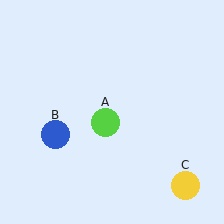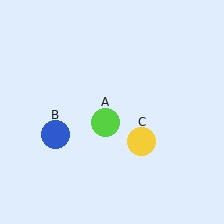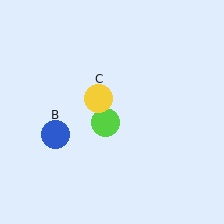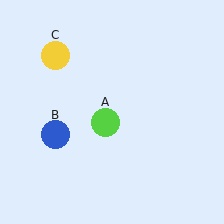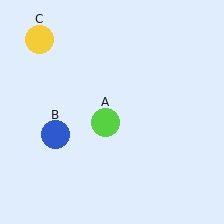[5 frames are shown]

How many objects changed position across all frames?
1 object changed position: yellow circle (object C).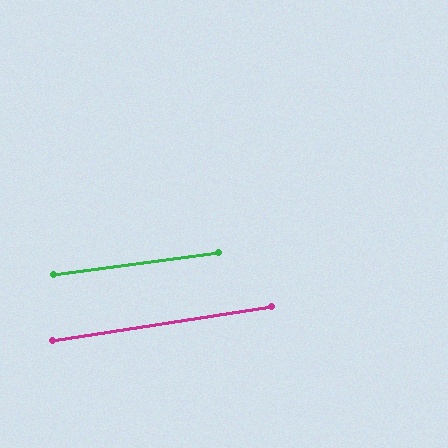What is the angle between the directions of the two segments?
Approximately 1 degree.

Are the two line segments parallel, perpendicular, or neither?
Parallel — their directions differ by only 1.5°.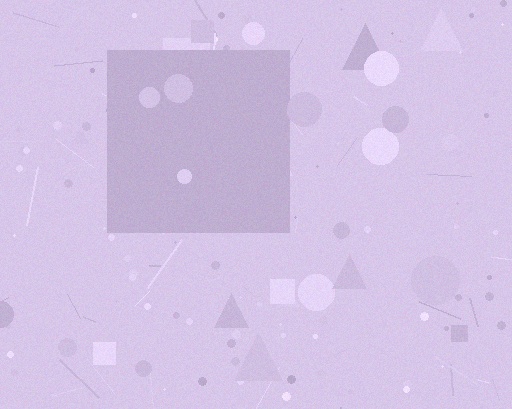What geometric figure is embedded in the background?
A square is embedded in the background.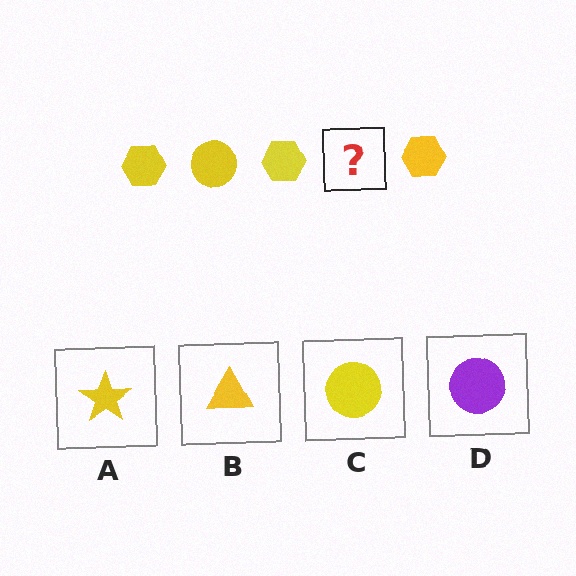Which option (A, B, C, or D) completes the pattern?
C.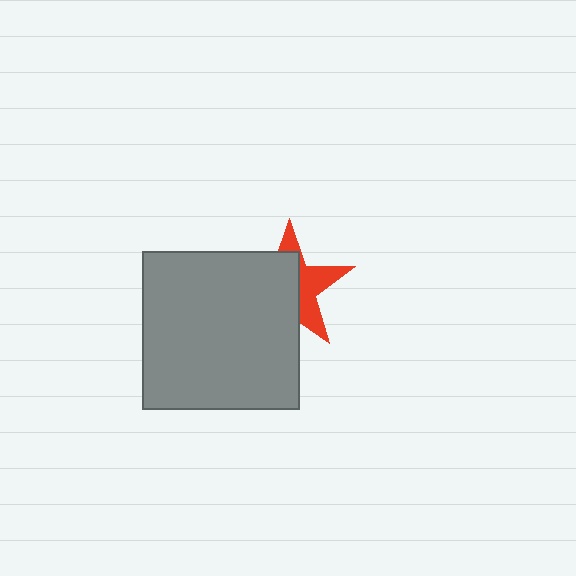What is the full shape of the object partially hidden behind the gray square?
The partially hidden object is a red star.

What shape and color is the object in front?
The object in front is a gray square.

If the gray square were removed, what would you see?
You would see the complete red star.